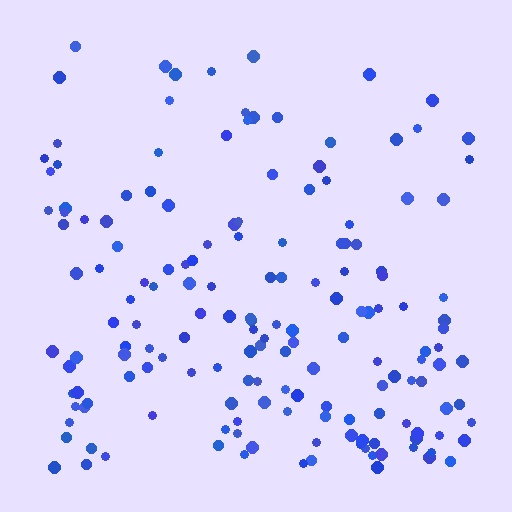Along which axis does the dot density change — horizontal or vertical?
Vertical.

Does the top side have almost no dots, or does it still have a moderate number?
Still a moderate number, just noticeably fewer than the bottom.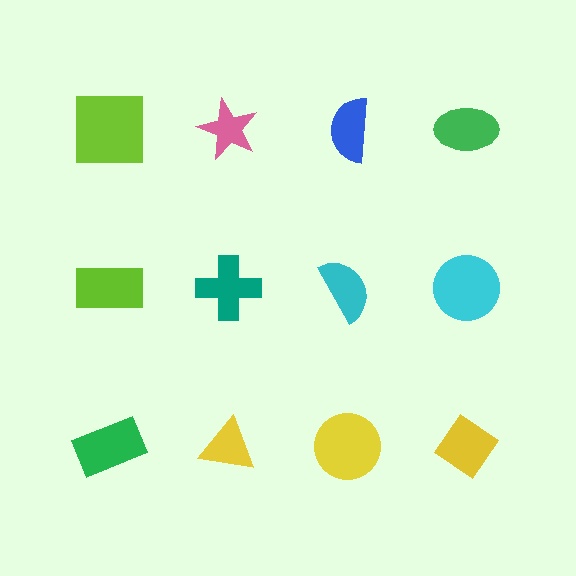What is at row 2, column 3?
A cyan semicircle.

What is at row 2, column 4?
A cyan circle.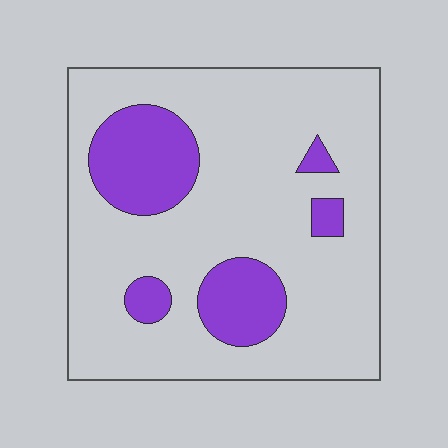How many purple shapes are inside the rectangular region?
5.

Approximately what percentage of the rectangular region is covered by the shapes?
Approximately 20%.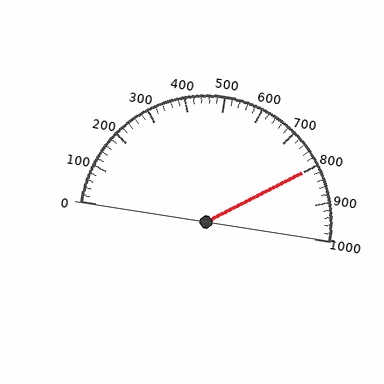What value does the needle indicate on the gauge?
The needle indicates approximately 800.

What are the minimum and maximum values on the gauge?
The gauge ranges from 0 to 1000.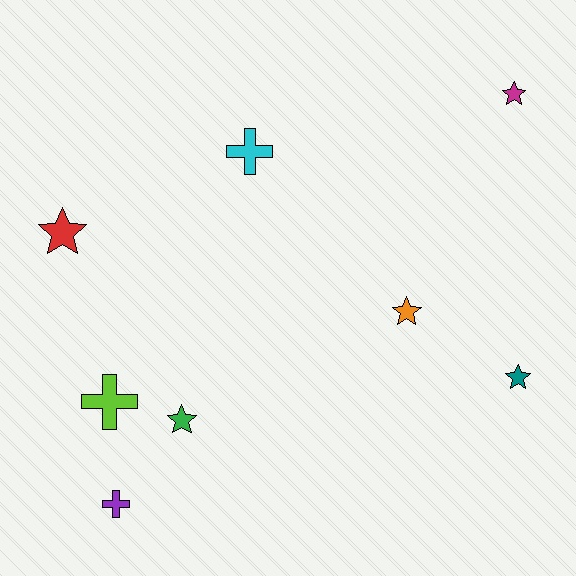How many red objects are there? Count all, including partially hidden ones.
There is 1 red object.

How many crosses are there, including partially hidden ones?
There are 3 crosses.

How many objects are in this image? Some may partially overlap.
There are 8 objects.